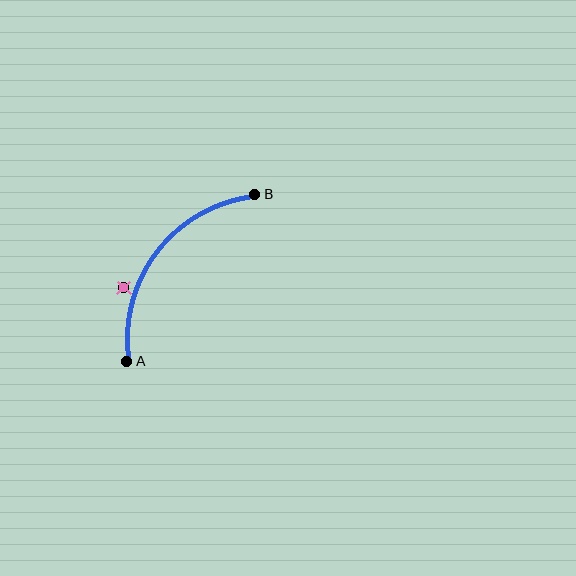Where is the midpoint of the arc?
The arc midpoint is the point on the curve farthest from the straight line joining A and B. It sits above and to the left of that line.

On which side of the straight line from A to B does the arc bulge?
The arc bulges above and to the left of the straight line connecting A and B.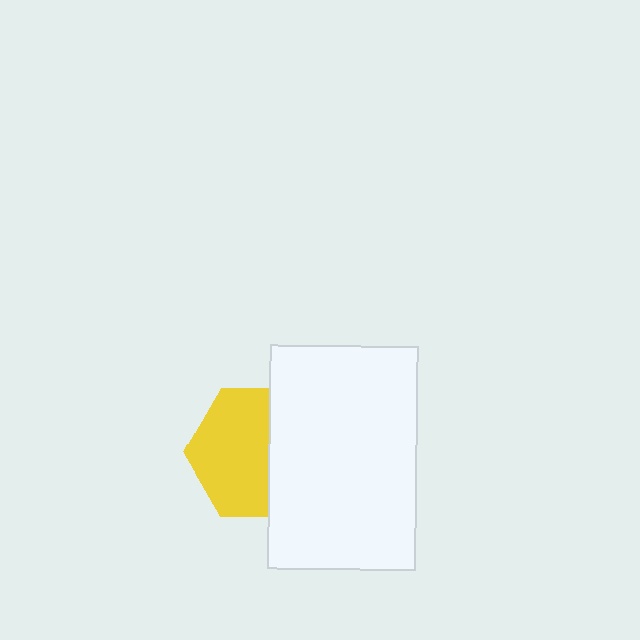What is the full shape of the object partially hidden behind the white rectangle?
The partially hidden object is a yellow hexagon.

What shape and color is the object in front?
The object in front is a white rectangle.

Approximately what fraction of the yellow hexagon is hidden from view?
Roughly 41% of the yellow hexagon is hidden behind the white rectangle.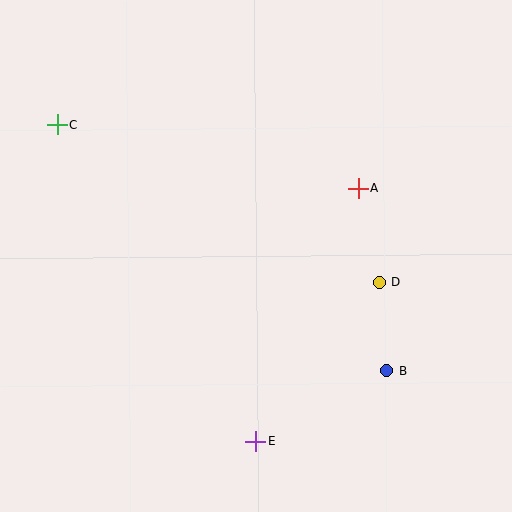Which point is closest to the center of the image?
Point A at (359, 188) is closest to the center.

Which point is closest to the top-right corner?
Point A is closest to the top-right corner.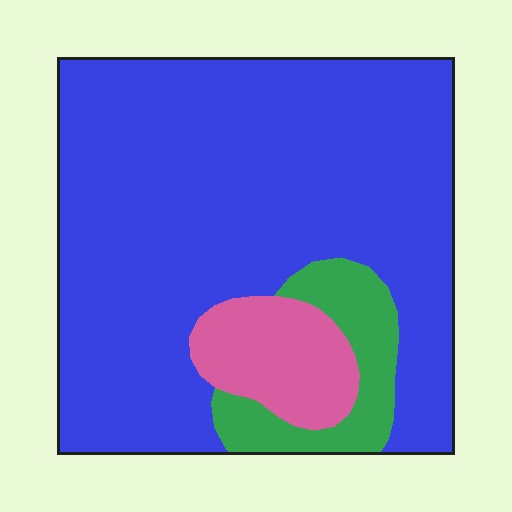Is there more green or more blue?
Blue.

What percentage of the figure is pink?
Pink takes up about one tenth (1/10) of the figure.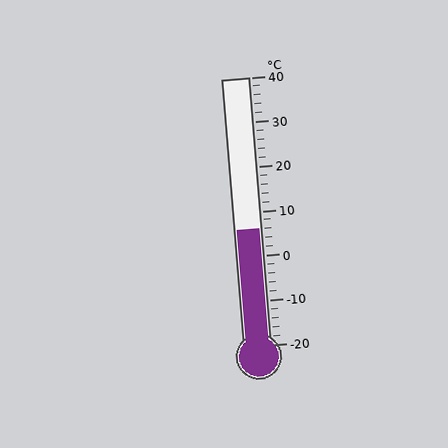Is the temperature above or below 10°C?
The temperature is below 10°C.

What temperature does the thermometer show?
The thermometer shows approximately 6°C.